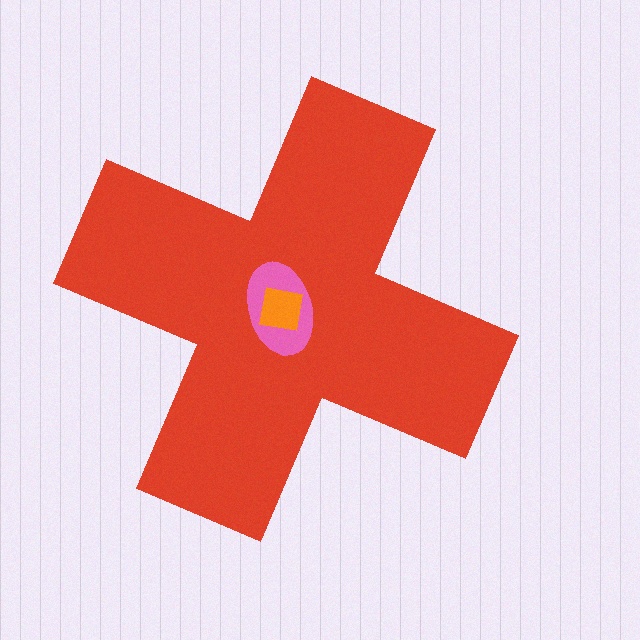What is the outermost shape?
The red cross.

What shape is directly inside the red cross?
The pink ellipse.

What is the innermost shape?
The orange square.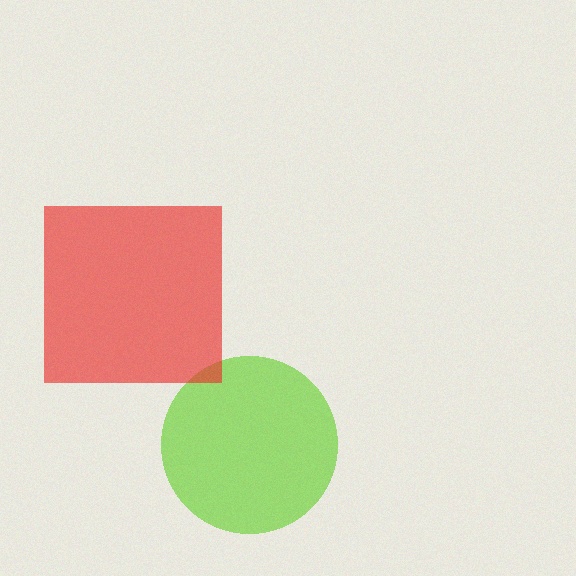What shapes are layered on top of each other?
The layered shapes are: a lime circle, a red square.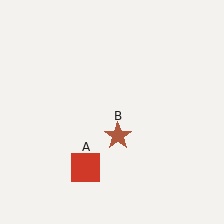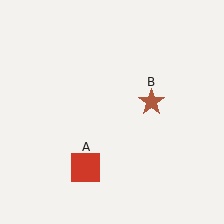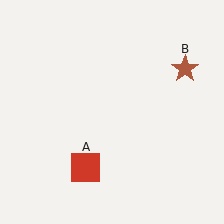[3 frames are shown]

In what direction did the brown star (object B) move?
The brown star (object B) moved up and to the right.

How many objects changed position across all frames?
1 object changed position: brown star (object B).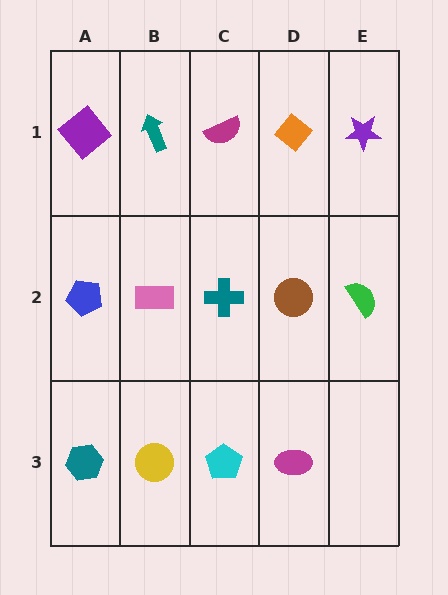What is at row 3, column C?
A cyan pentagon.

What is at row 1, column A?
A purple diamond.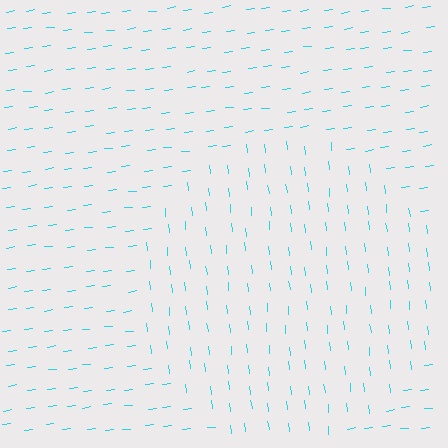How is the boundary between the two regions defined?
The boundary is defined purely by a change in line orientation (approximately 89 degrees difference). All lines are the same color and thickness.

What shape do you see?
I see a circle.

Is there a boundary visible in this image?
Yes, there is a texture boundary formed by a change in line orientation.